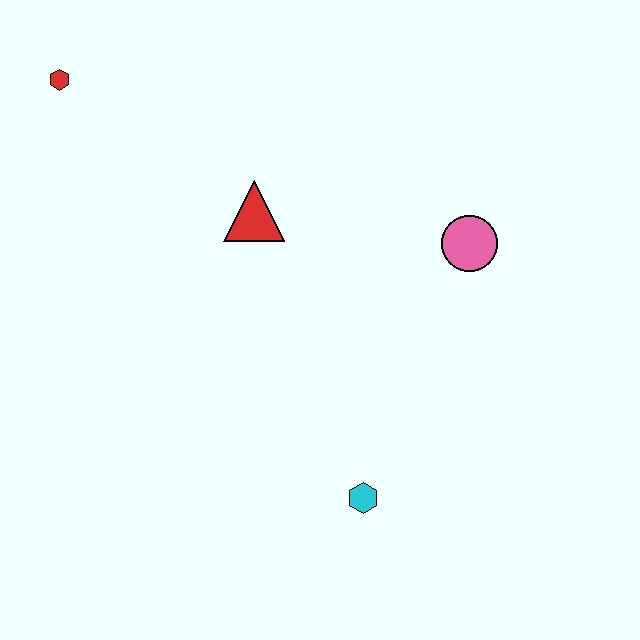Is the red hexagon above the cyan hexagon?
Yes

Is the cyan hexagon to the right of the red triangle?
Yes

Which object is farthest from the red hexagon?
The cyan hexagon is farthest from the red hexagon.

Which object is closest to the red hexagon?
The red triangle is closest to the red hexagon.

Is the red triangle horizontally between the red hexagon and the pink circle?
Yes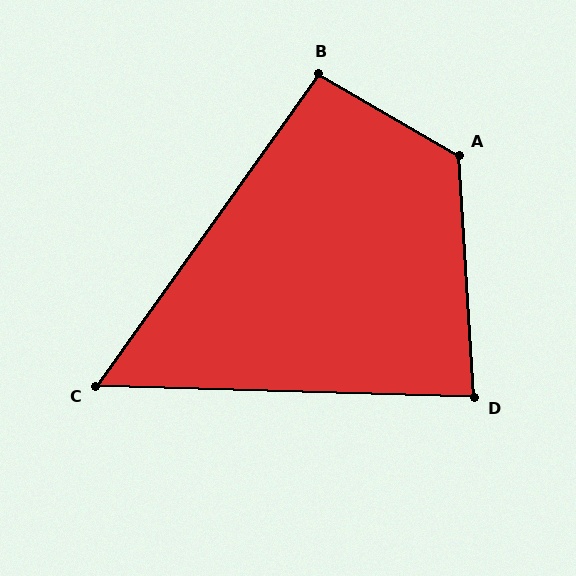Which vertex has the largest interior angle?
A, at approximately 124 degrees.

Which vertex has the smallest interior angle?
C, at approximately 56 degrees.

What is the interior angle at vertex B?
Approximately 95 degrees (obtuse).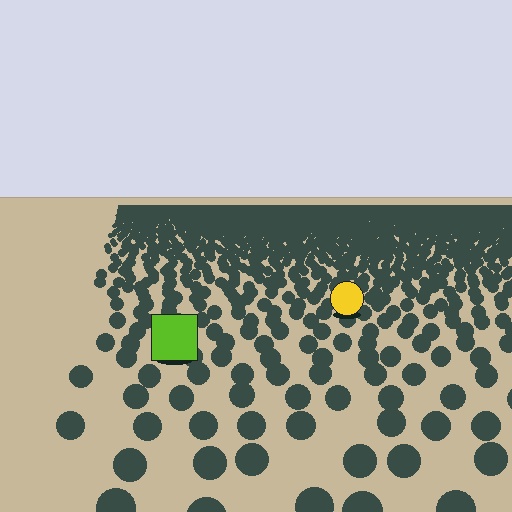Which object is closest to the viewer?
The lime square is closest. The texture marks near it are larger and more spread out.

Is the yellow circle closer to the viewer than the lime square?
No. The lime square is closer — you can tell from the texture gradient: the ground texture is coarser near it.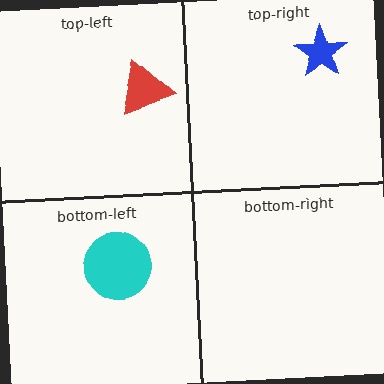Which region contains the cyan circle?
The bottom-left region.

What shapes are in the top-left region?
The red triangle.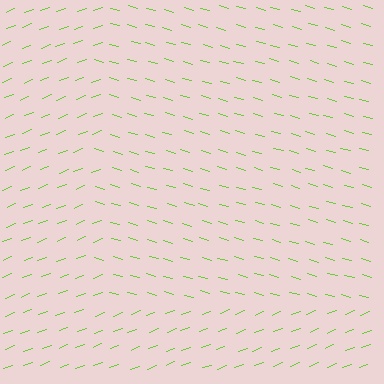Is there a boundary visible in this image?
Yes, there is a texture boundary formed by a change in line orientation.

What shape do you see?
I see a rectangle.